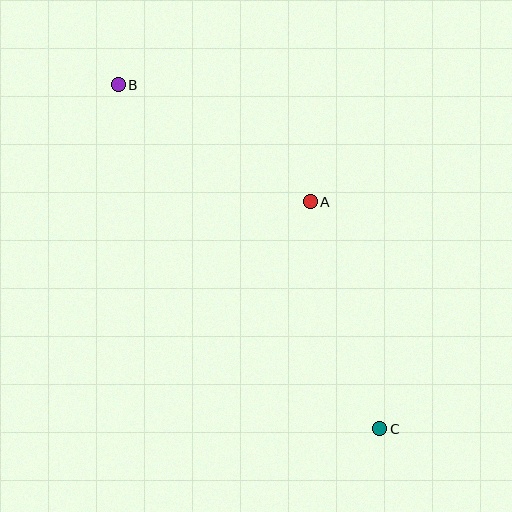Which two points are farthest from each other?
Points B and C are farthest from each other.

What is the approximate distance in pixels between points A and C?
The distance between A and C is approximately 237 pixels.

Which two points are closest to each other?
Points A and B are closest to each other.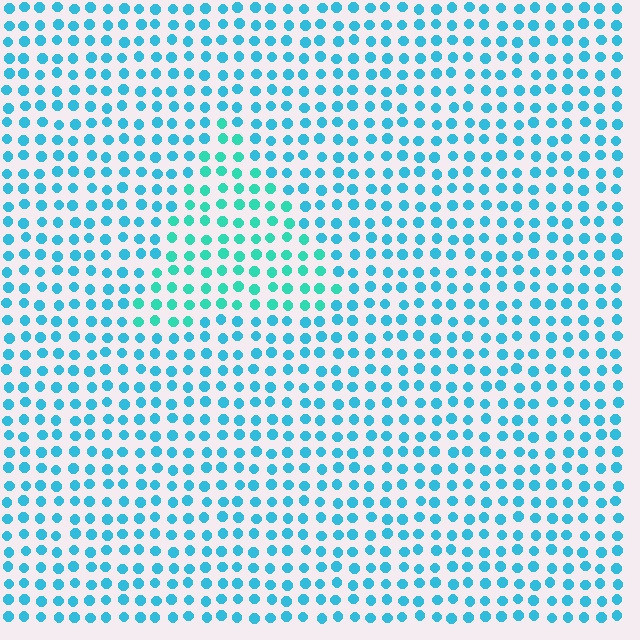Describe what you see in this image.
The image is filled with small cyan elements in a uniform arrangement. A triangle-shaped region is visible where the elements are tinted to a slightly different hue, forming a subtle color boundary.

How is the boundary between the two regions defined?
The boundary is defined purely by a slight shift in hue (about 25 degrees). Spacing, size, and orientation are identical on both sides.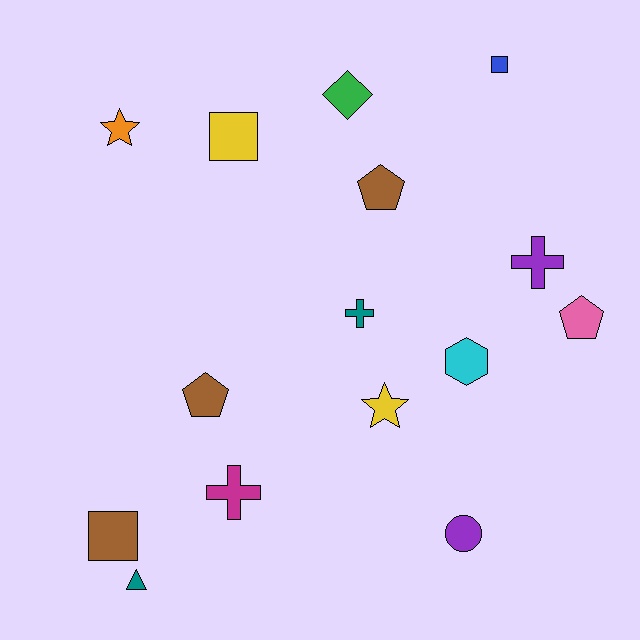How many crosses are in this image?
There are 3 crosses.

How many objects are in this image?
There are 15 objects.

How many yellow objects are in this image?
There are 2 yellow objects.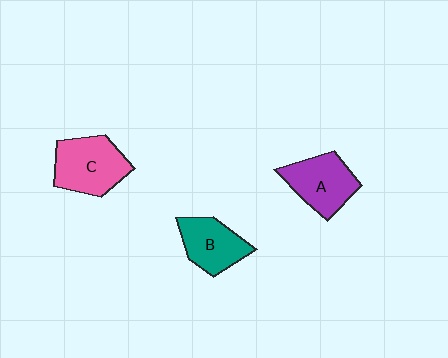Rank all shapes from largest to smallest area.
From largest to smallest: C (pink), A (purple), B (teal).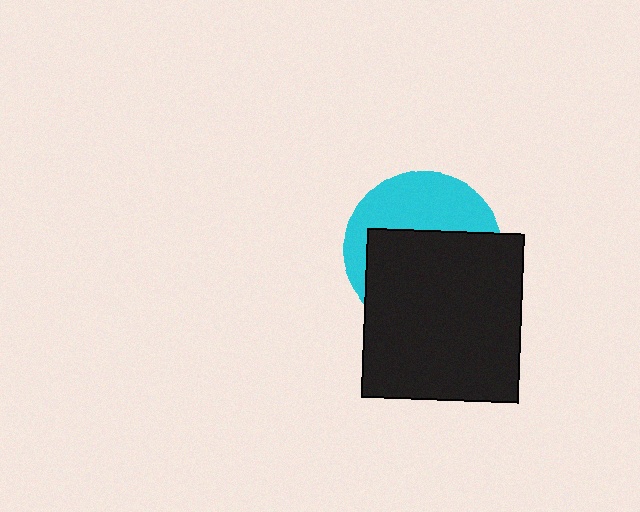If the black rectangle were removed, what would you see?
You would see the complete cyan circle.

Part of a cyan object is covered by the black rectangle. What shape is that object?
It is a circle.